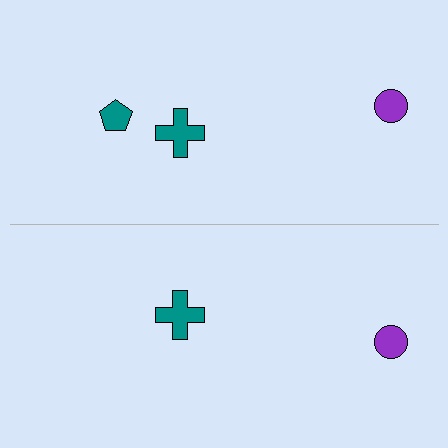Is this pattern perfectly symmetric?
No, the pattern is not perfectly symmetric. A teal pentagon is missing from the bottom side.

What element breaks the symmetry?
A teal pentagon is missing from the bottom side.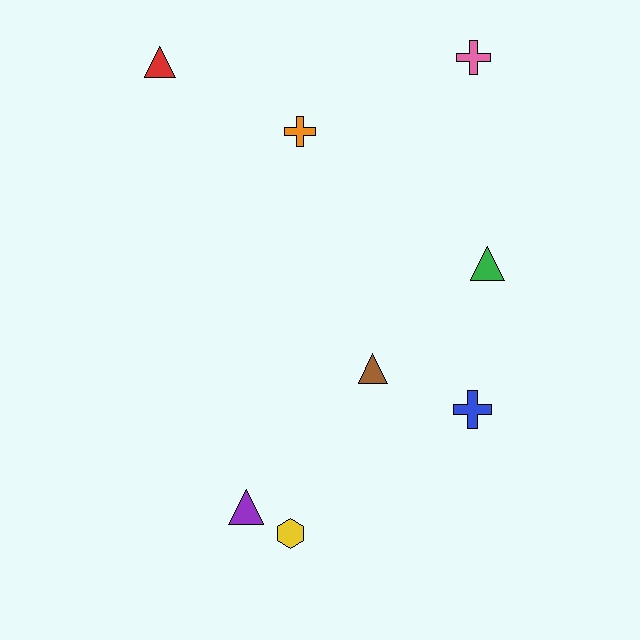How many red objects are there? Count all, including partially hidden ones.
There is 1 red object.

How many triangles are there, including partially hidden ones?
There are 4 triangles.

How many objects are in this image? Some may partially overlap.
There are 8 objects.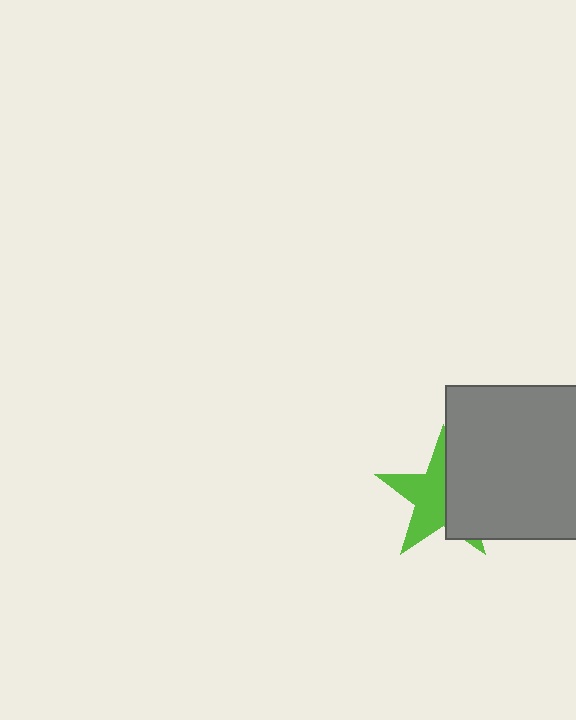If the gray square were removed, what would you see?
You would see the complete lime star.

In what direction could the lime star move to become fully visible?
The lime star could move left. That would shift it out from behind the gray square entirely.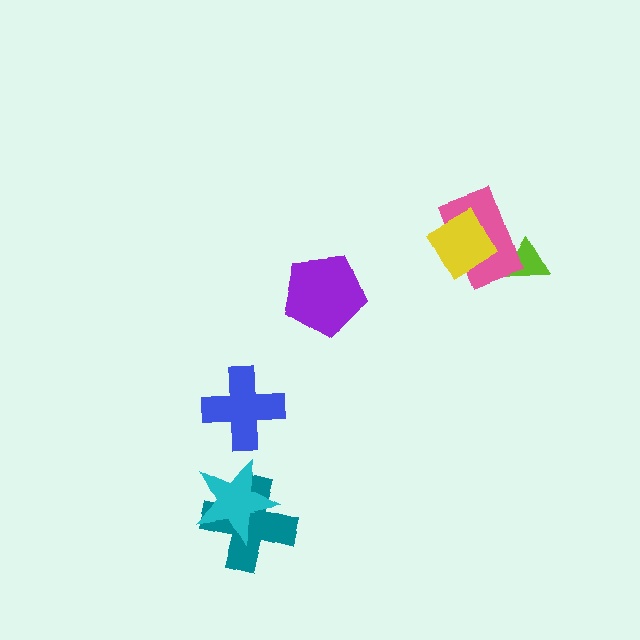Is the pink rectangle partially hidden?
Yes, it is partially covered by another shape.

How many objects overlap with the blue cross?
0 objects overlap with the blue cross.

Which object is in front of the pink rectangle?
The yellow square is in front of the pink rectangle.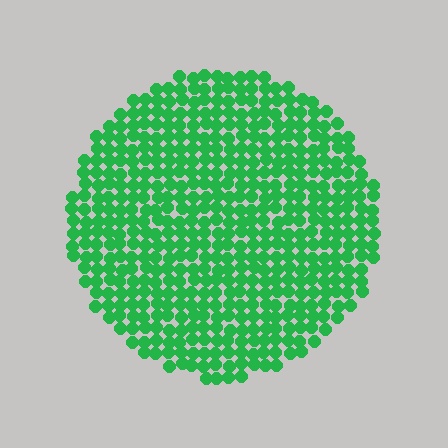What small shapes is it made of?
It is made of small circles.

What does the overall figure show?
The overall figure shows a circle.